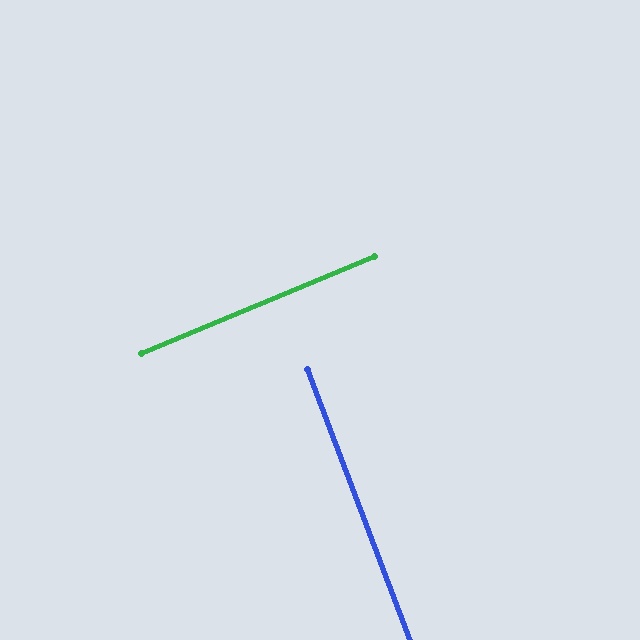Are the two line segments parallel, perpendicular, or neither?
Perpendicular — they meet at approximately 88°.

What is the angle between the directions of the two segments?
Approximately 88 degrees.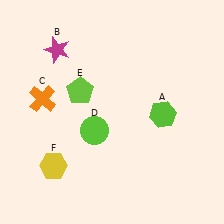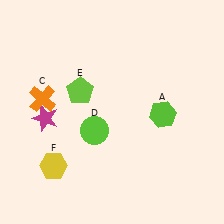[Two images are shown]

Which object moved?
The magenta star (B) moved down.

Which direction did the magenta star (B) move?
The magenta star (B) moved down.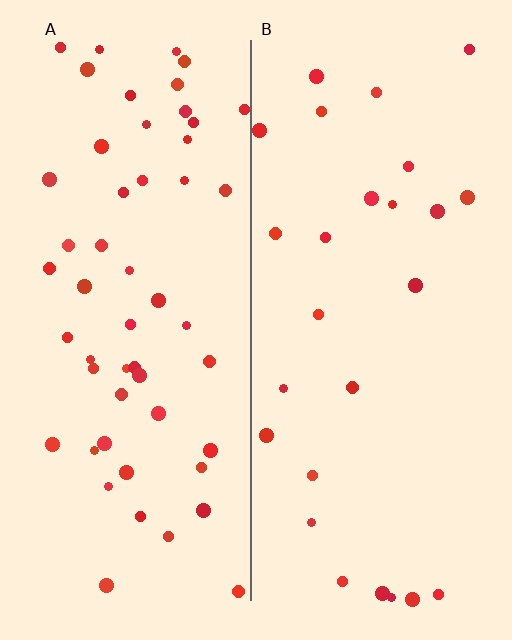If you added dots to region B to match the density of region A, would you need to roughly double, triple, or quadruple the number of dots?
Approximately double.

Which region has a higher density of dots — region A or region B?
A (the left).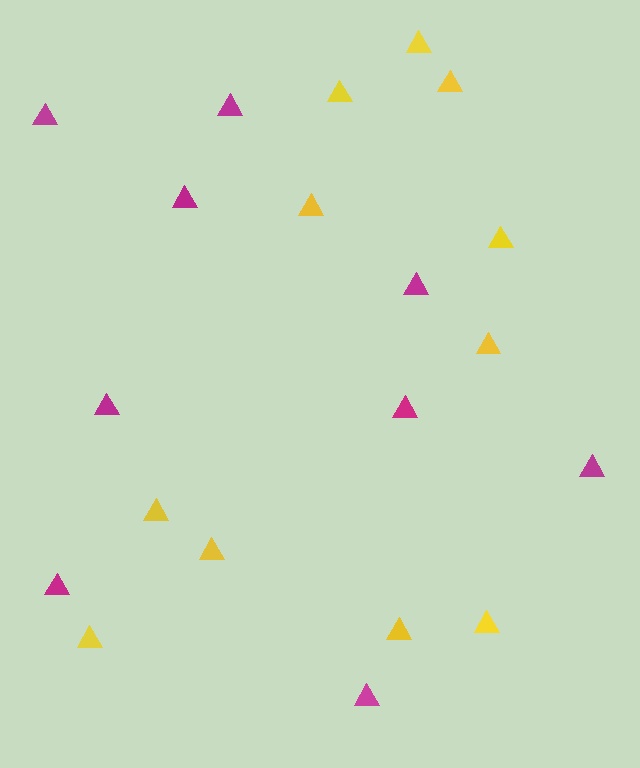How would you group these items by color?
There are 2 groups: one group of yellow triangles (11) and one group of magenta triangles (9).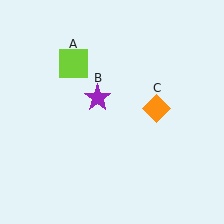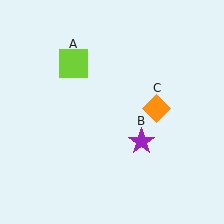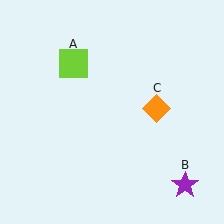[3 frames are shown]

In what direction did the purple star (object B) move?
The purple star (object B) moved down and to the right.